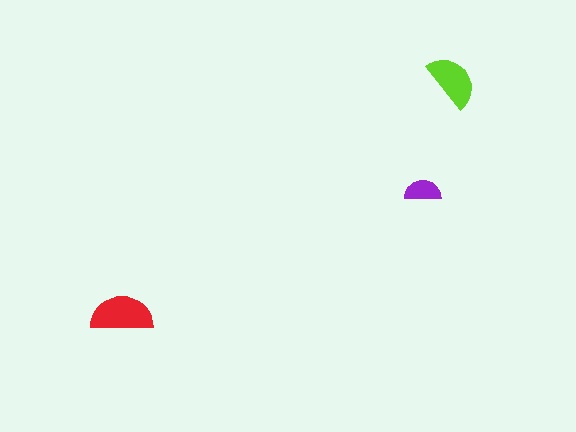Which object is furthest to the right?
The lime semicircle is rightmost.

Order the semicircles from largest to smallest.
the red one, the lime one, the purple one.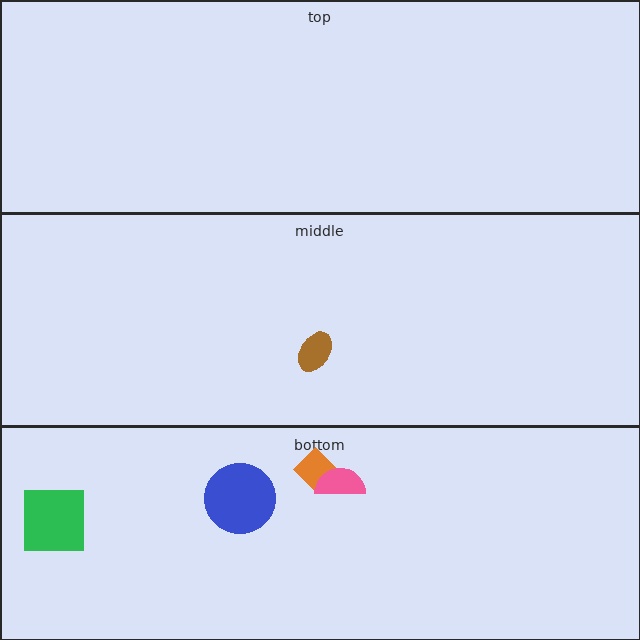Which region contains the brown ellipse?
The middle region.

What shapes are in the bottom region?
The orange diamond, the green square, the blue circle, the pink semicircle.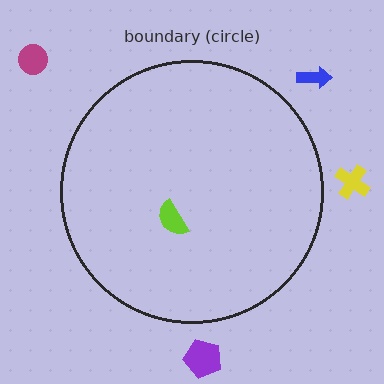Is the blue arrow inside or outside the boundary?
Outside.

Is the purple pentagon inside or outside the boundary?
Outside.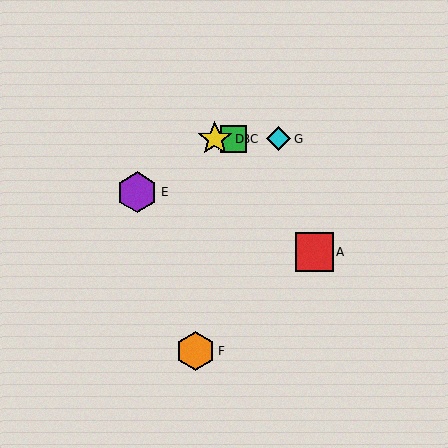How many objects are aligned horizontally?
4 objects (B, C, D, G) are aligned horizontally.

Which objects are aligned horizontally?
Objects B, C, D, G are aligned horizontally.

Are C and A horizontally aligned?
No, C is at y≈139 and A is at y≈252.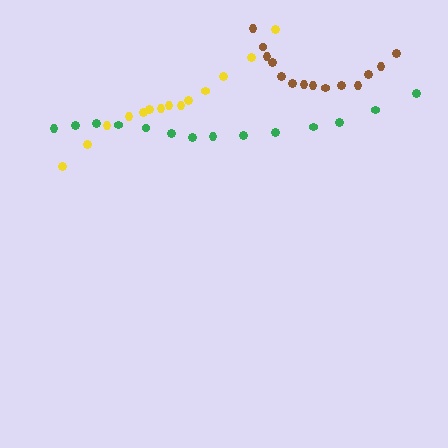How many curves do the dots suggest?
There are 3 distinct paths.